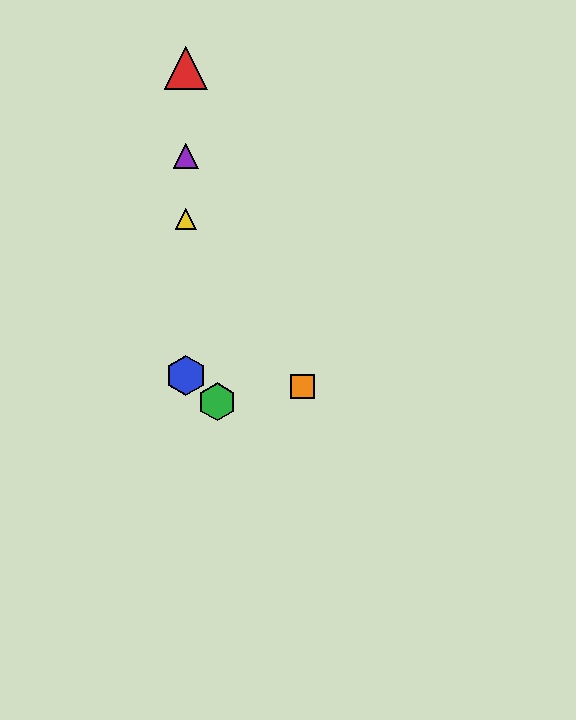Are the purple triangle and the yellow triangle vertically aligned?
Yes, both are at x≈186.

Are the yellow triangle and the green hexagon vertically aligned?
No, the yellow triangle is at x≈186 and the green hexagon is at x≈217.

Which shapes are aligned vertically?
The red triangle, the blue hexagon, the yellow triangle, the purple triangle are aligned vertically.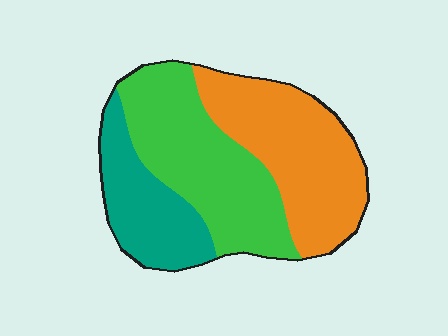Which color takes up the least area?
Teal, at roughly 25%.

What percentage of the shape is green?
Green takes up about two fifths (2/5) of the shape.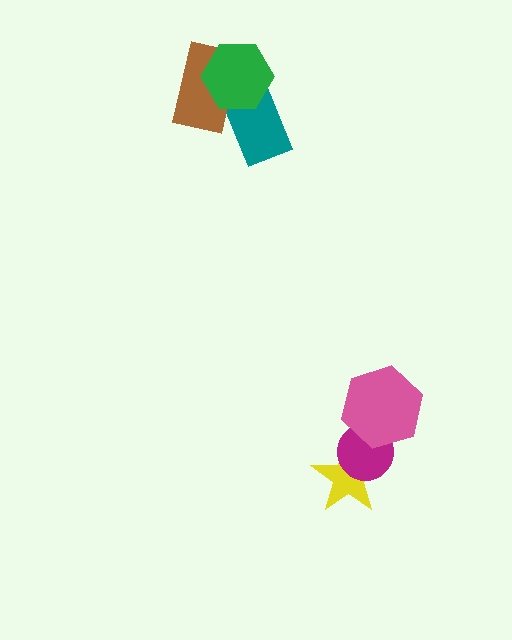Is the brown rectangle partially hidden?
Yes, it is partially covered by another shape.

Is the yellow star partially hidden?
Yes, it is partially covered by another shape.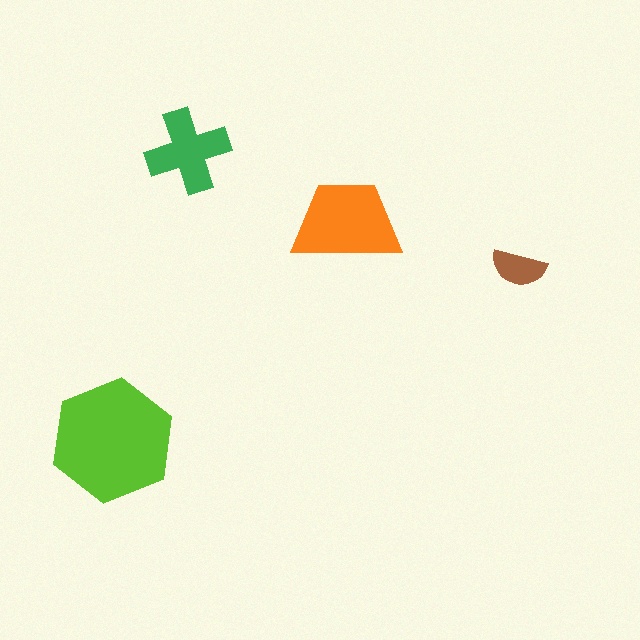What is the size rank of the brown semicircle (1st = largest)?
4th.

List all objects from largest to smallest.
The lime hexagon, the orange trapezoid, the green cross, the brown semicircle.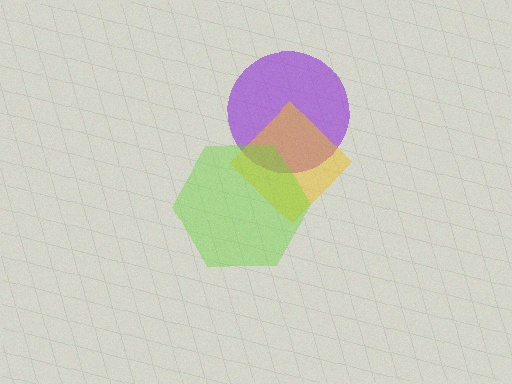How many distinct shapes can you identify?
There are 3 distinct shapes: a purple circle, a yellow diamond, a lime hexagon.